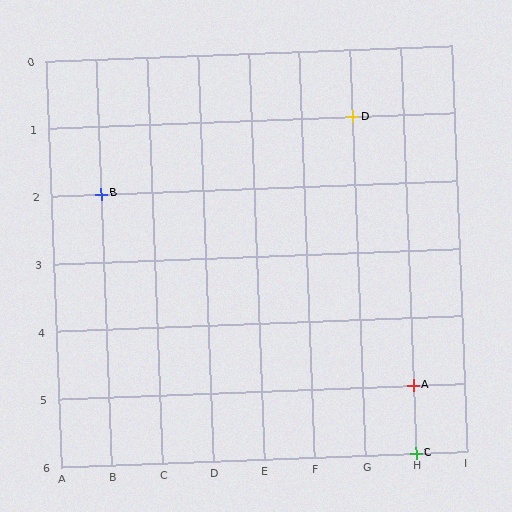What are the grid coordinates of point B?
Point B is at grid coordinates (B, 2).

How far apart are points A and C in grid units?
Points A and C are 1 row apart.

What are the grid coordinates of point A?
Point A is at grid coordinates (H, 5).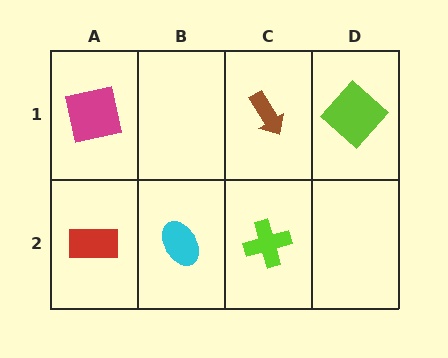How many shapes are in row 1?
3 shapes.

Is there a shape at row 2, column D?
No, that cell is empty.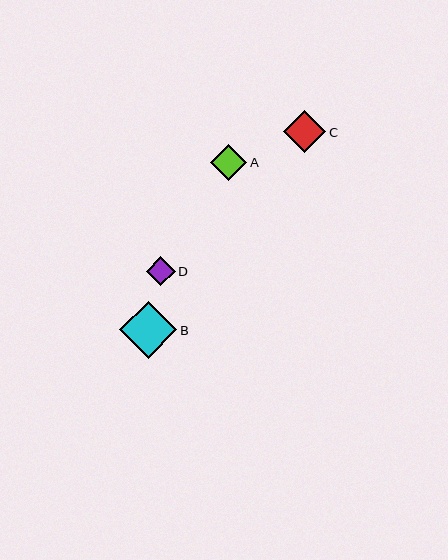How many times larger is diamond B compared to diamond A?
Diamond B is approximately 1.6 times the size of diamond A.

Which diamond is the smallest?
Diamond D is the smallest with a size of approximately 28 pixels.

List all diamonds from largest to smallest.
From largest to smallest: B, C, A, D.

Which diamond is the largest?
Diamond B is the largest with a size of approximately 57 pixels.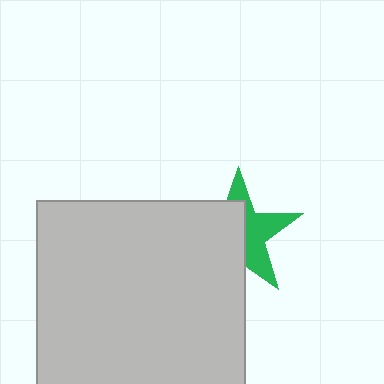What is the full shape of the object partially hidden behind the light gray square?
The partially hidden object is a green star.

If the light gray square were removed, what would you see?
You would see the complete green star.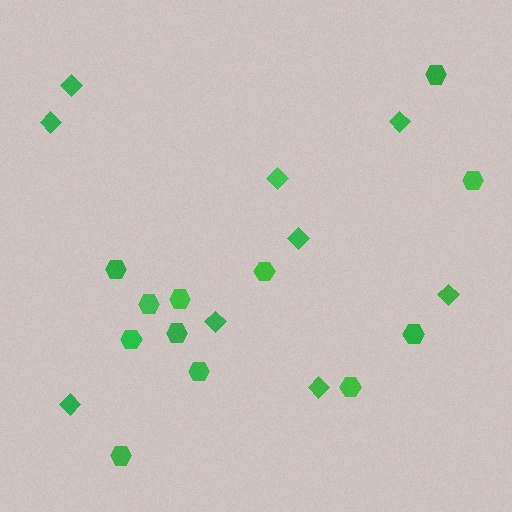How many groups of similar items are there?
There are 2 groups: one group of diamonds (9) and one group of hexagons (12).